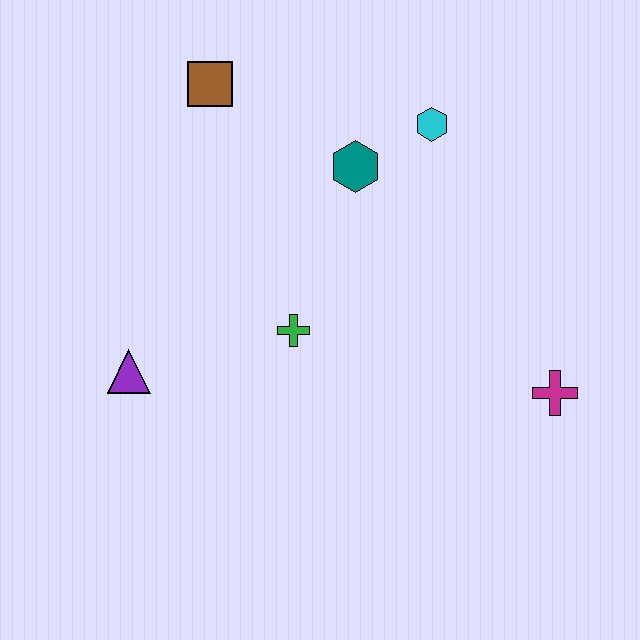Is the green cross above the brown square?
No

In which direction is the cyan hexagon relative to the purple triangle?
The cyan hexagon is to the right of the purple triangle.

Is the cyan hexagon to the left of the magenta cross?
Yes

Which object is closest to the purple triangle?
The green cross is closest to the purple triangle.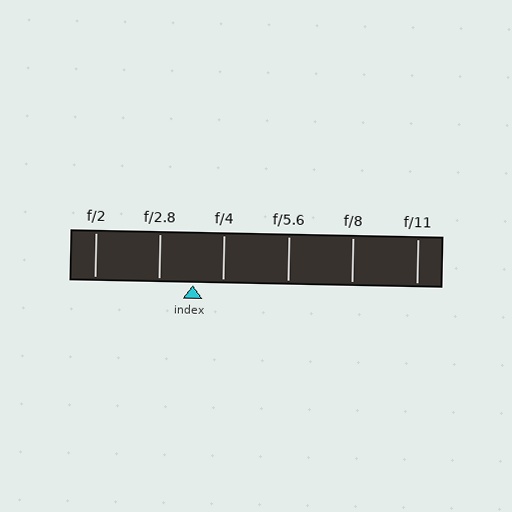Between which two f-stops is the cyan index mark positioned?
The index mark is between f/2.8 and f/4.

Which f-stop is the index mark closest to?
The index mark is closest to f/4.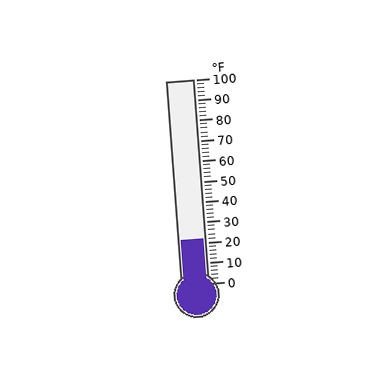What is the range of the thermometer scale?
The thermometer scale ranges from 0°F to 100°F.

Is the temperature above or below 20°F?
The temperature is above 20°F.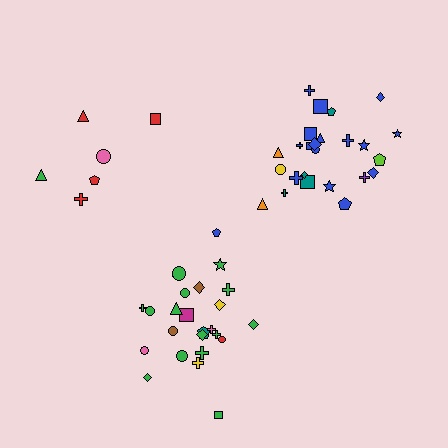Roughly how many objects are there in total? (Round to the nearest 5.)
Roughly 55 objects in total.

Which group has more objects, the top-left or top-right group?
The top-right group.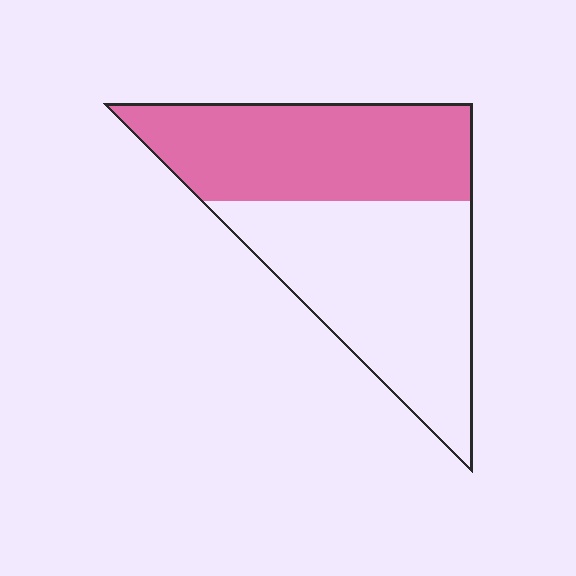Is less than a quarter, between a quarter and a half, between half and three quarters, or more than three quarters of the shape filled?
Between a quarter and a half.